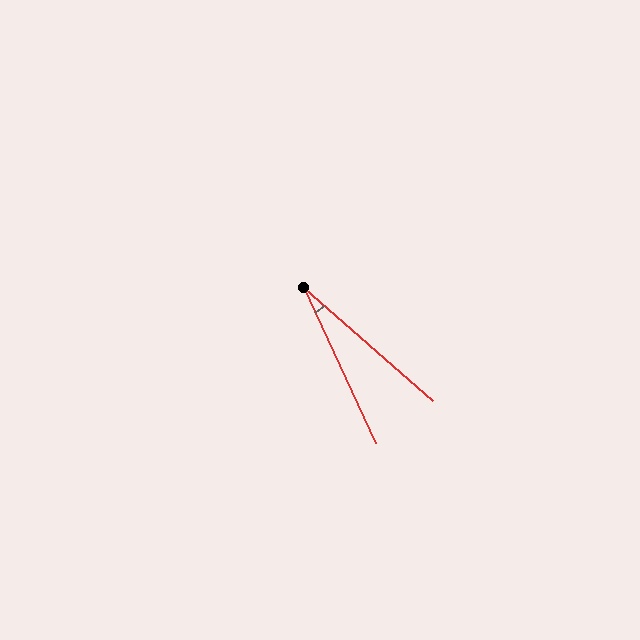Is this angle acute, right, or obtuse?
It is acute.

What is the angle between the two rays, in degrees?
Approximately 24 degrees.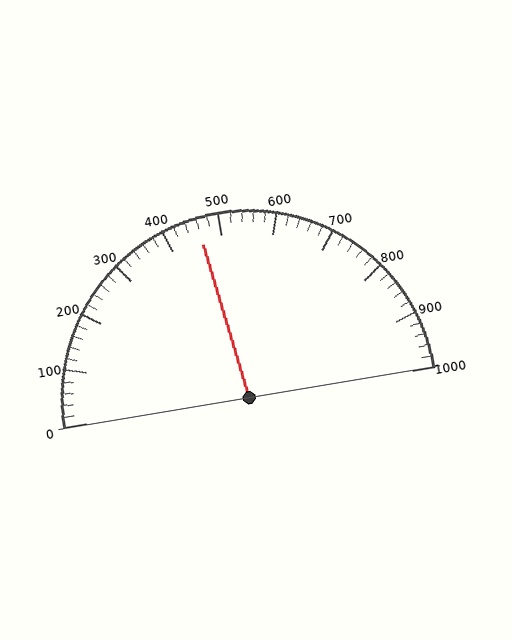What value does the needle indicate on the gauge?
The needle indicates approximately 460.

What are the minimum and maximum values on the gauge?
The gauge ranges from 0 to 1000.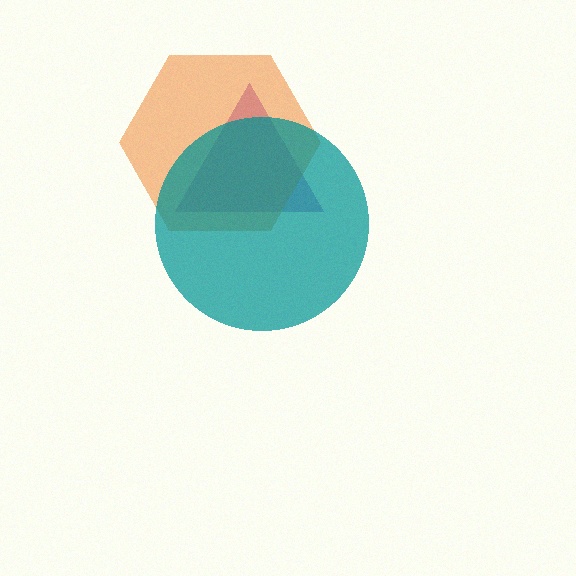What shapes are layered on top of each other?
The layered shapes are: a purple triangle, an orange hexagon, a teal circle.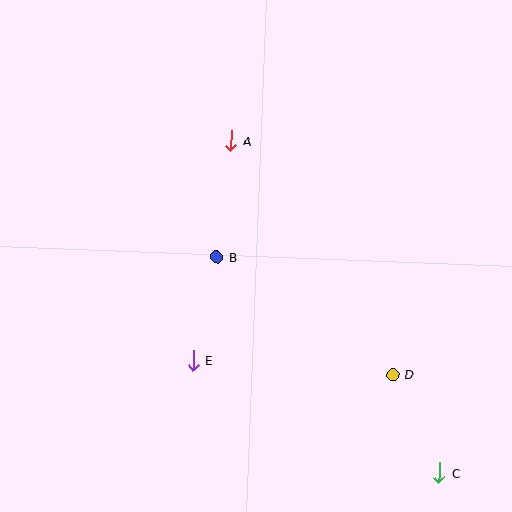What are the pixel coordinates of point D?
Point D is at (393, 375).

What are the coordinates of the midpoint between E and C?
The midpoint between E and C is at (316, 417).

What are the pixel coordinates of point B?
Point B is at (216, 257).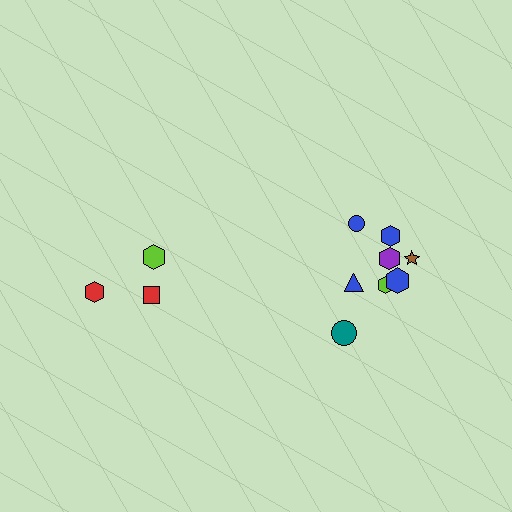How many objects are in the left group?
There are 3 objects.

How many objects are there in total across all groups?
There are 11 objects.